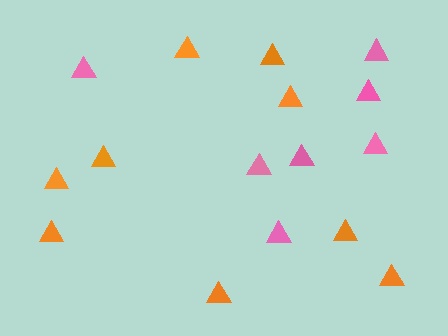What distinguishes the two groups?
There are 2 groups: one group of pink triangles (7) and one group of orange triangles (9).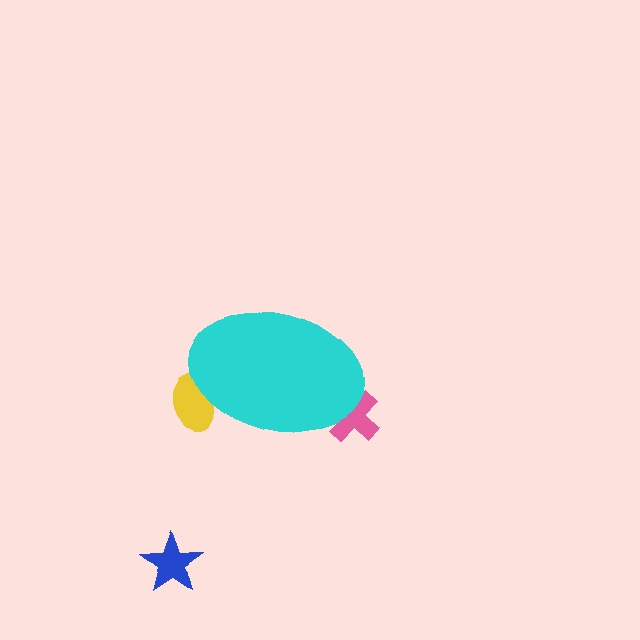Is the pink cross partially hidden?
Yes, the pink cross is partially hidden behind the cyan ellipse.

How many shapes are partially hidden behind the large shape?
2 shapes are partially hidden.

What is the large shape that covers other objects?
A cyan ellipse.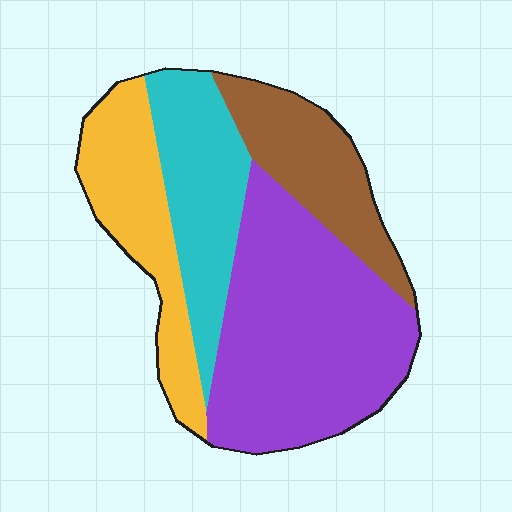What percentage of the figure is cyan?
Cyan takes up about one fifth (1/5) of the figure.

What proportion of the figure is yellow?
Yellow takes up about one fifth (1/5) of the figure.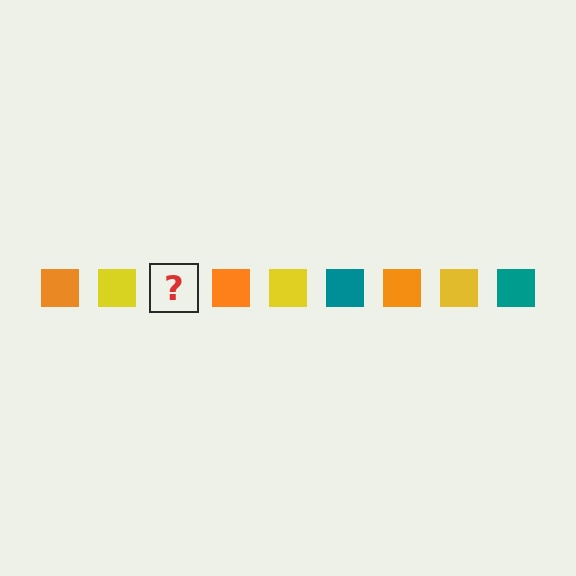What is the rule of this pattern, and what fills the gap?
The rule is that the pattern cycles through orange, yellow, teal squares. The gap should be filled with a teal square.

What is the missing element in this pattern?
The missing element is a teal square.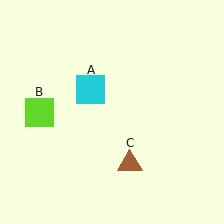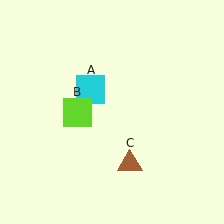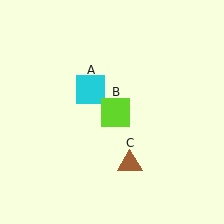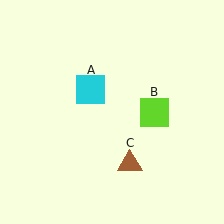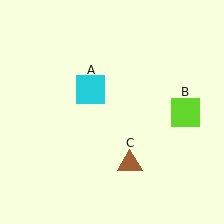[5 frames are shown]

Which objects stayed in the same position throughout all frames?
Cyan square (object A) and brown triangle (object C) remained stationary.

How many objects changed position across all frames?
1 object changed position: lime square (object B).